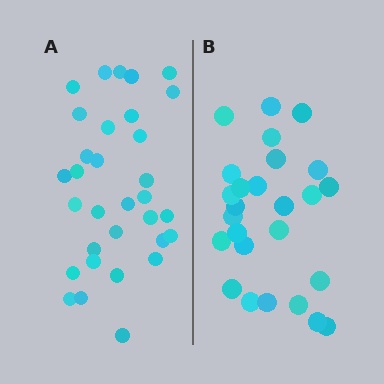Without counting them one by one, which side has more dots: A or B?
Region A (the left region) has more dots.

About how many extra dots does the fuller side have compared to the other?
Region A has about 6 more dots than region B.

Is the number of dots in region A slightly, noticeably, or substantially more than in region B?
Region A has only slightly more — the two regions are fairly close. The ratio is roughly 1.2 to 1.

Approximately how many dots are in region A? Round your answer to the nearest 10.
About 30 dots. (The exact count is 32, which rounds to 30.)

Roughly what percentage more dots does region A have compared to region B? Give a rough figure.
About 25% more.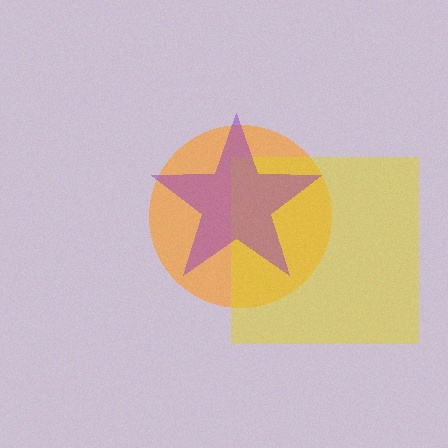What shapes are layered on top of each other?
The layered shapes are: an orange circle, a yellow square, a purple star.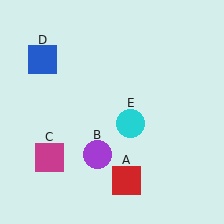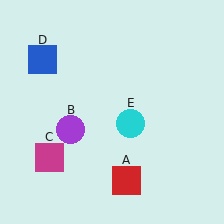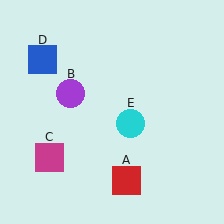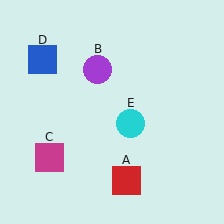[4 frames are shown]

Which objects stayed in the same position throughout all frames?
Red square (object A) and magenta square (object C) and blue square (object D) and cyan circle (object E) remained stationary.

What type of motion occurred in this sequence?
The purple circle (object B) rotated clockwise around the center of the scene.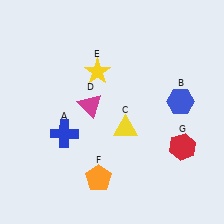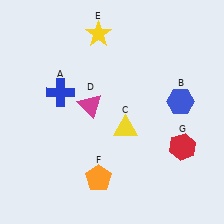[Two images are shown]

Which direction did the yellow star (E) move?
The yellow star (E) moved up.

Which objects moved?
The objects that moved are: the blue cross (A), the yellow star (E).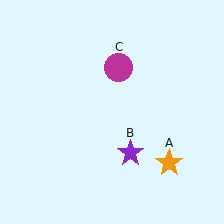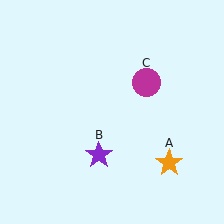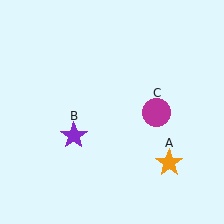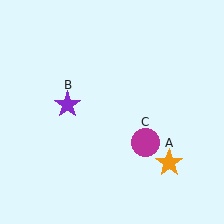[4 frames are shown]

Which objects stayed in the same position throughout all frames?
Orange star (object A) remained stationary.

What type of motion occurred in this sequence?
The purple star (object B), magenta circle (object C) rotated clockwise around the center of the scene.